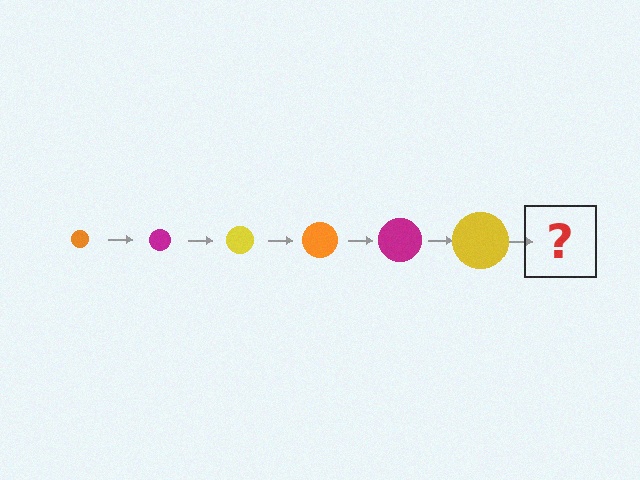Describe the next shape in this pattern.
It should be an orange circle, larger than the previous one.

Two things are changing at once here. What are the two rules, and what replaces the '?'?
The two rules are that the circle grows larger each step and the color cycles through orange, magenta, and yellow. The '?' should be an orange circle, larger than the previous one.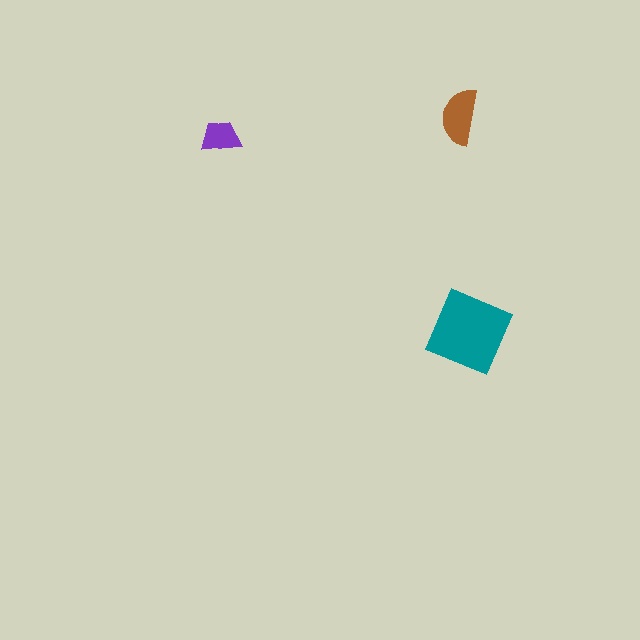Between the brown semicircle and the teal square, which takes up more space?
The teal square.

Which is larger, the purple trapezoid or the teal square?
The teal square.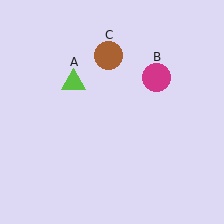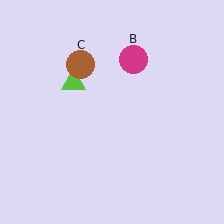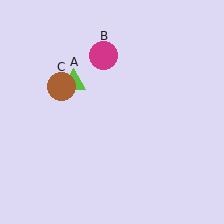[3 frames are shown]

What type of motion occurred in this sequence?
The magenta circle (object B), brown circle (object C) rotated counterclockwise around the center of the scene.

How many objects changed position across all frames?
2 objects changed position: magenta circle (object B), brown circle (object C).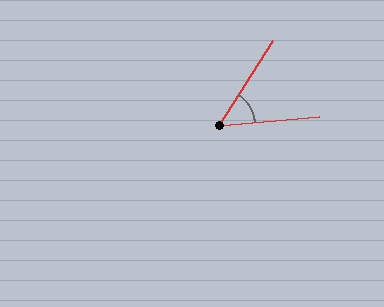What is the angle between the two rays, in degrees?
Approximately 52 degrees.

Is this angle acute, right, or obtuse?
It is acute.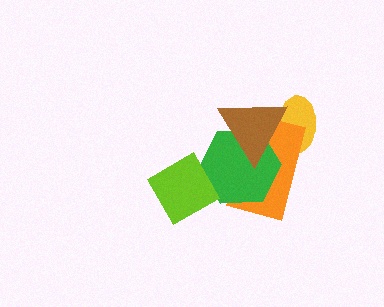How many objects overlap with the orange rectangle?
3 objects overlap with the orange rectangle.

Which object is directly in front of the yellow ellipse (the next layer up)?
The orange rectangle is directly in front of the yellow ellipse.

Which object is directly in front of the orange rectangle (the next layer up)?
The green hexagon is directly in front of the orange rectangle.